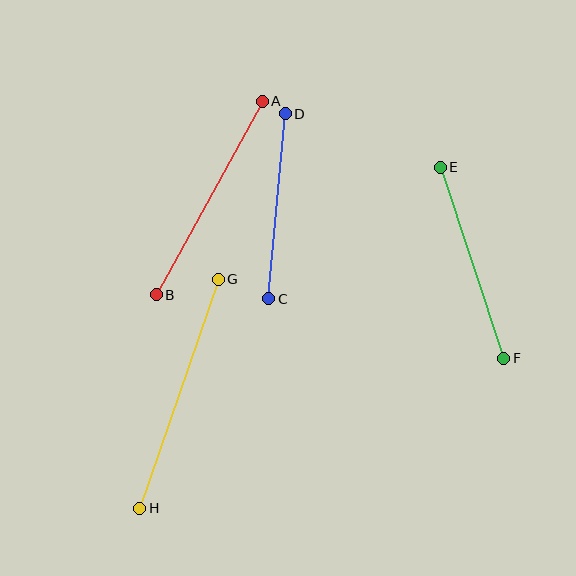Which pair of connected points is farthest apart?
Points G and H are farthest apart.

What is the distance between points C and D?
The distance is approximately 186 pixels.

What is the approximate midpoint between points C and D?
The midpoint is at approximately (277, 206) pixels.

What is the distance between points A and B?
The distance is approximately 220 pixels.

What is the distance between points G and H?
The distance is approximately 242 pixels.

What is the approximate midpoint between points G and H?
The midpoint is at approximately (179, 394) pixels.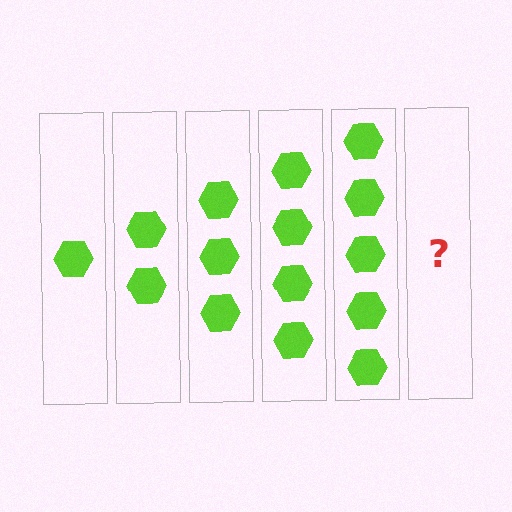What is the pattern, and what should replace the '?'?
The pattern is that each step adds one more hexagon. The '?' should be 6 hexagons.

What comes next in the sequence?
The next element should be 6 hexagons.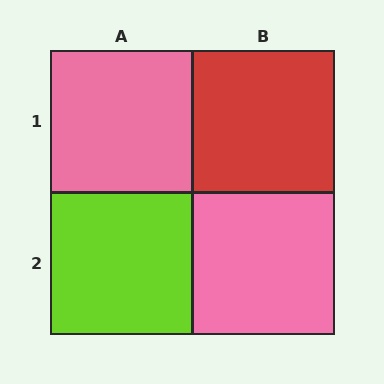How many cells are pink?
2 cells are pink.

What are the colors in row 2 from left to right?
Lime, pink.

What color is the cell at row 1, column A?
Pink.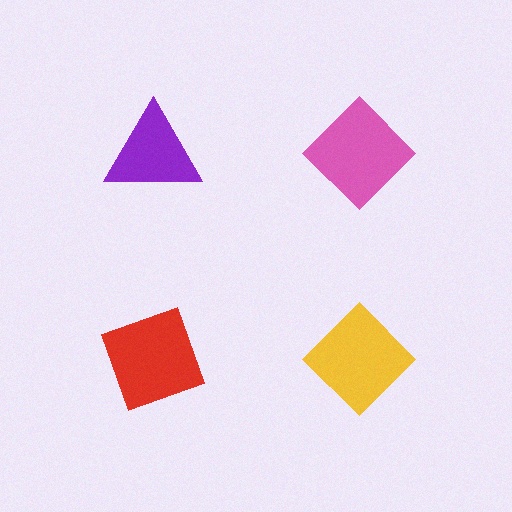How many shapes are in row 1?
2 shapes.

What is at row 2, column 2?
A yellow diamond.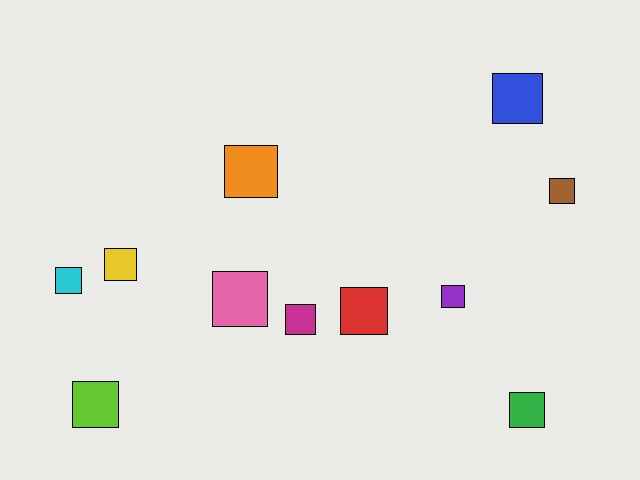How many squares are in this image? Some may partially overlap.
There are 11 squares.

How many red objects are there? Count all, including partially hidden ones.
There is 1 red object.